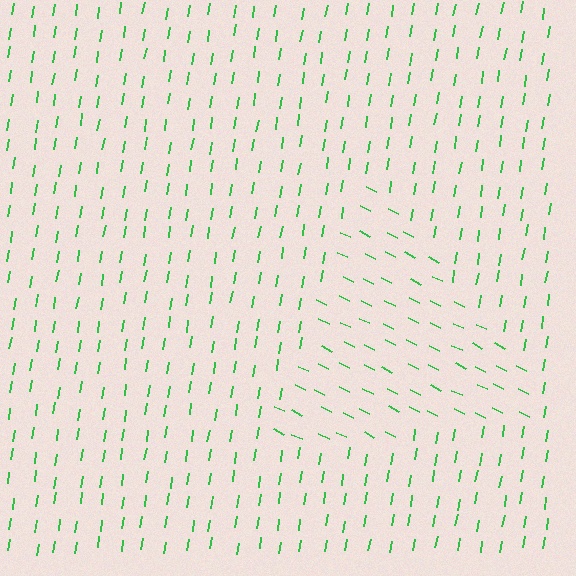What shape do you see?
I see a triangle.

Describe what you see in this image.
The image is filled with small green line segments. A triangle region in the image has lines oriented differently from the surrounding lines, creating a visible texture boundary.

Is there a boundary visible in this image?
Yes, there is a texture boundary formed by a change in line orientation.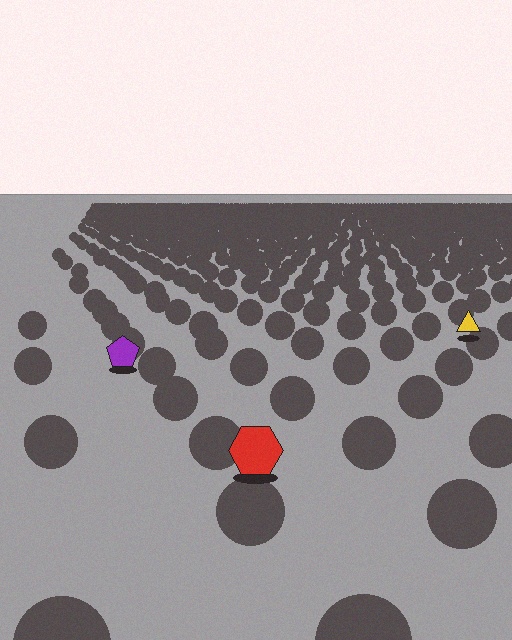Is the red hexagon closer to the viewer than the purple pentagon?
Yes. The red hexagon is closer — you can tell from the texture gradient: the ground texture is coarser near it.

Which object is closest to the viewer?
The red hexagon is closest. The texture marks near it are larger and more spread out.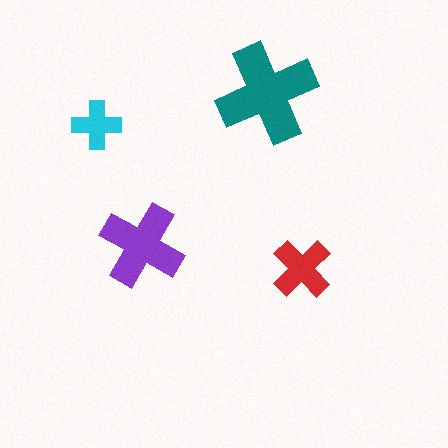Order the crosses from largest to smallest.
the teal one, the purple one, the red one, the cyan one.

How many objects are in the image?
There are 4 objects in the image.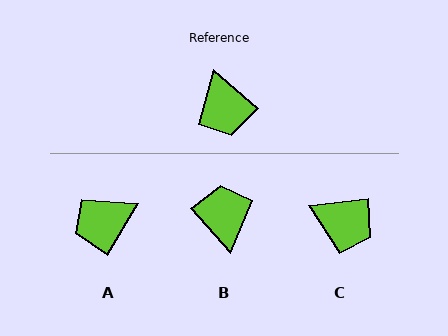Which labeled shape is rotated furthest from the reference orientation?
B, about 173 degrees away.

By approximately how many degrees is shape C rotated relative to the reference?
Approximately 48 degrees counter-clockwise.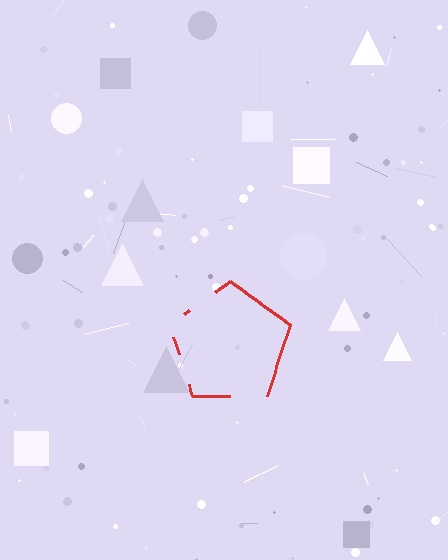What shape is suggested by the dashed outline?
The dashed outline suggests a pentagon.